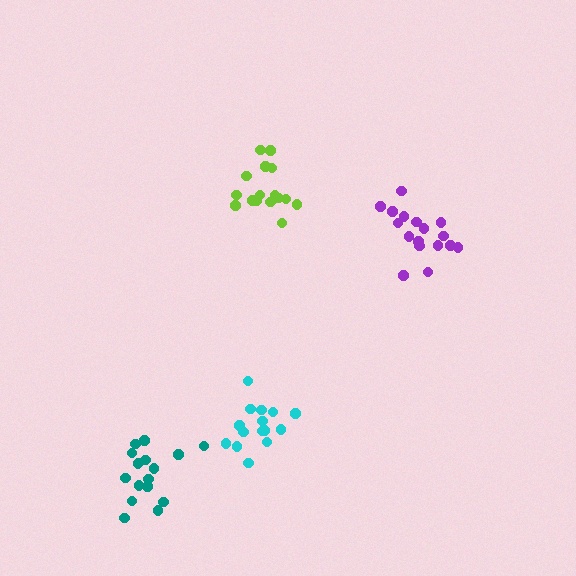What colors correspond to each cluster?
The clusters are colored: purple, lime, teal, cyan.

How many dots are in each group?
Group 1: 17 dots, Group 2: 16 dots, Group 3: 16 dots, Group 4: 15 dots (64 total).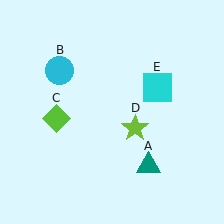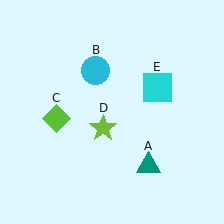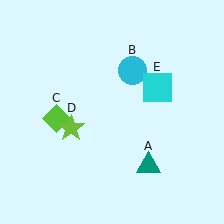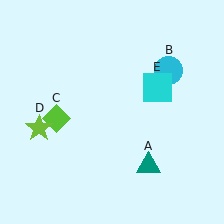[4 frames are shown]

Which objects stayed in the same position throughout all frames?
Teal triangle (object A) and lime diamond (object C) and cyan square (object E) remained stationary.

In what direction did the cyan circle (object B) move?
The cyan circle (object B) moved right.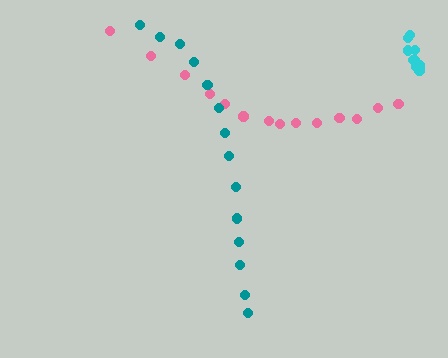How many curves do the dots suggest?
There are 3 distinct paths.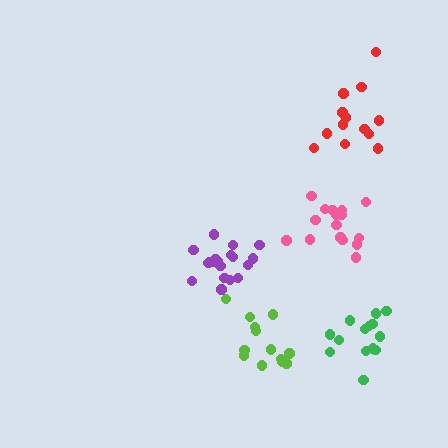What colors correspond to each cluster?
The clusters are colored: pink, red, lime, purple, green.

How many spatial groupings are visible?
There are 5 spatial groupings.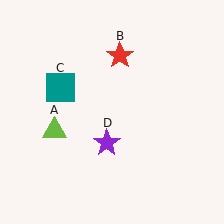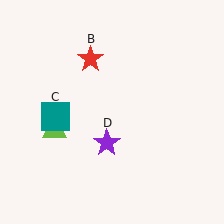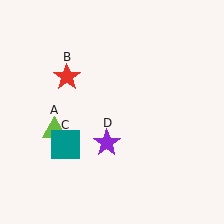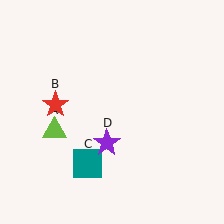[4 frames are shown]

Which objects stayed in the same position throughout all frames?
Lime triangle (object A) and purple star (object D) remained stationary.